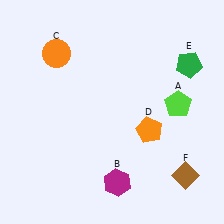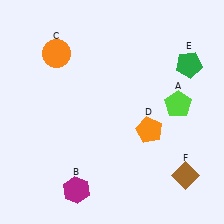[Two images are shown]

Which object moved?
The magenta hexagon (B) moved left.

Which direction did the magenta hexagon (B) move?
The magenta hexagon (B) moved left.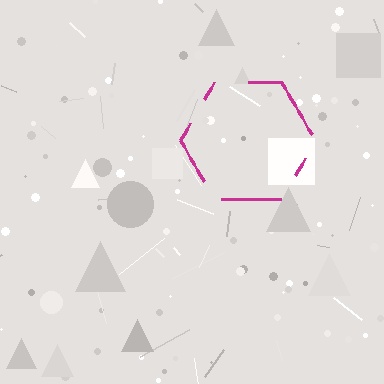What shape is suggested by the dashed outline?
The dashed outline suggests a hexagon.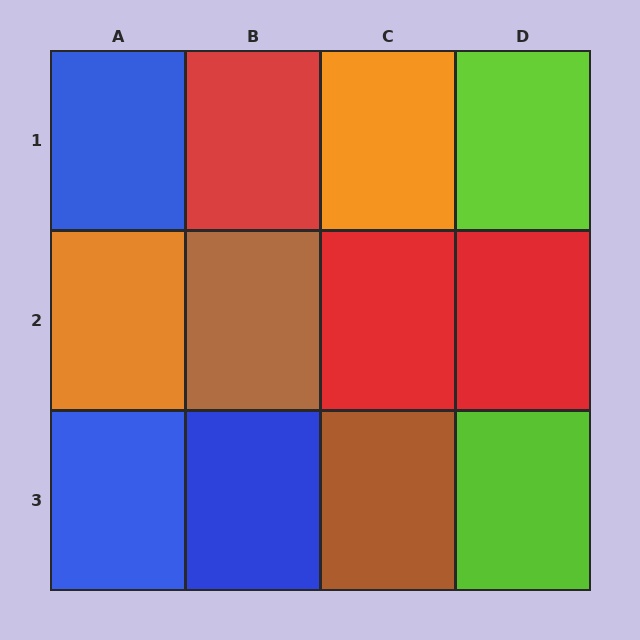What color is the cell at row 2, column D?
Red.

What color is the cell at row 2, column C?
Red.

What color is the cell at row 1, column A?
Blue.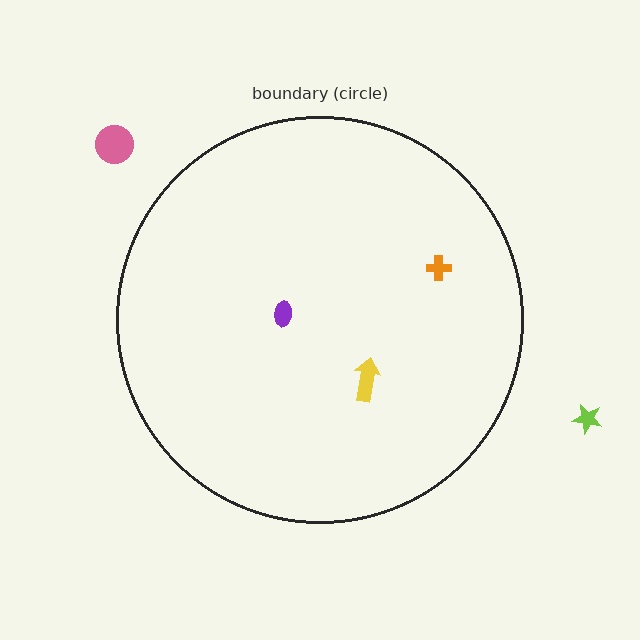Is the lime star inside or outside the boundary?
Outside.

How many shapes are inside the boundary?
3 inside, 2 outside.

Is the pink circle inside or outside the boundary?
Outside.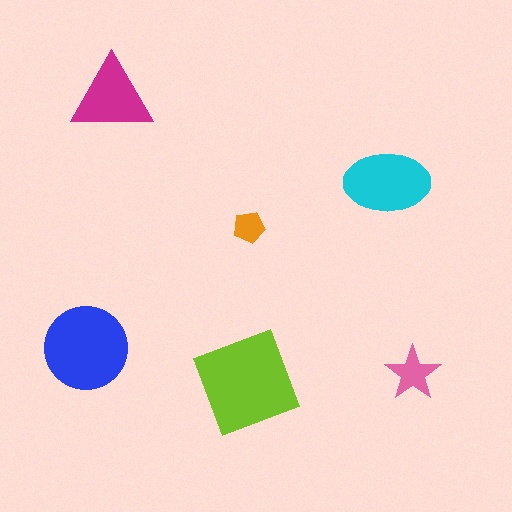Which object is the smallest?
The orange pentagon.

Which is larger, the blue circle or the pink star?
The blue circle.